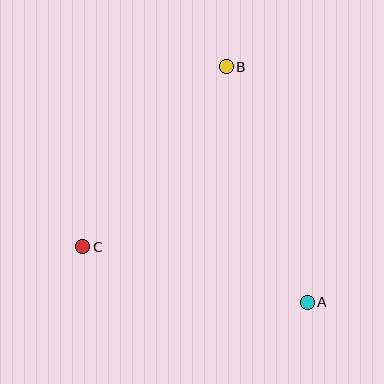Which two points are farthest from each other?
Points A and B are farthest from each other.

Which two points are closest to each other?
Points B and C are closest to each other.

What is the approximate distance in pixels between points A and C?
The distance between A and C is approximately 231 pixels.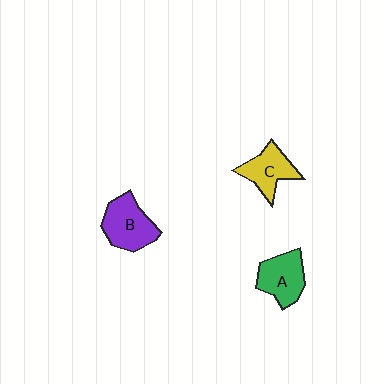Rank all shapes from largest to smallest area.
From largest to smallest: B (purple), A (green), C (yellow).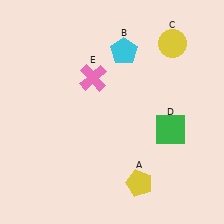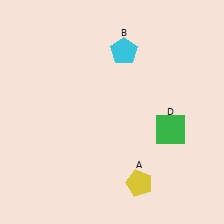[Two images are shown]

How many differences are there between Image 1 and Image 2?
There are 2 differences between the two images.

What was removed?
The yellow circle (C), the pink cross (E) were removed in Image 2.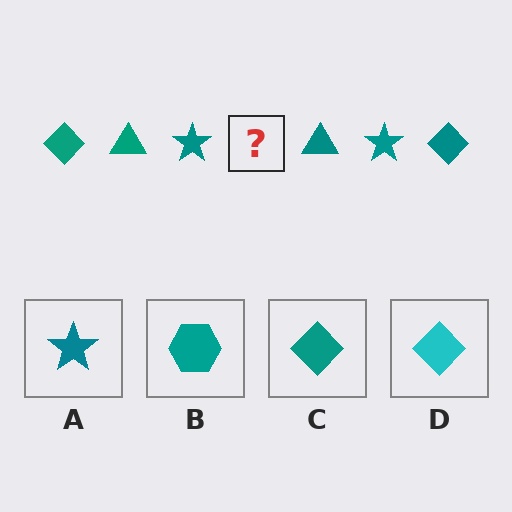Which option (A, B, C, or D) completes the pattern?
C.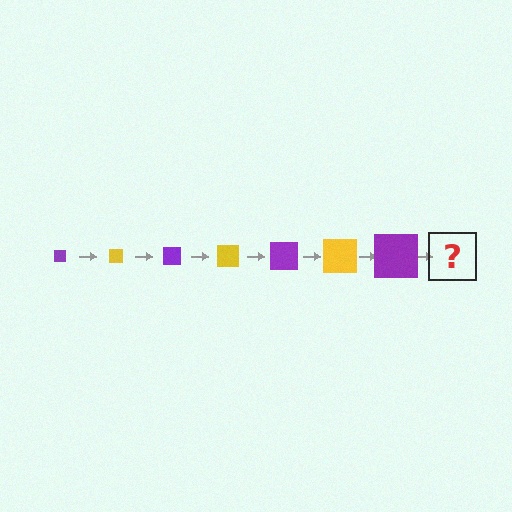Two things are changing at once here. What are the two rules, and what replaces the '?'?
The two rules are that the square grows larger each step and the color cycles through purple and yellow. The '?' should be a yellow square, larger than the previous one.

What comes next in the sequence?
The next element should be a yellow square, larger than the previous one.